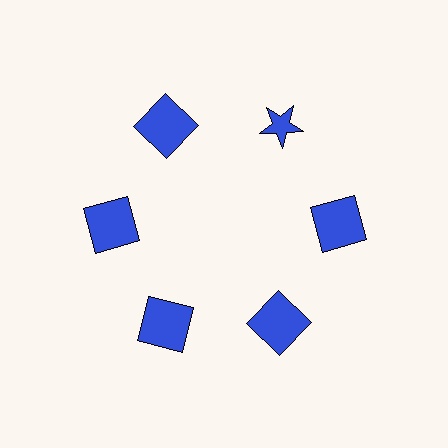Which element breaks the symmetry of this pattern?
The blue star at roughly the 1 o'clock position breaks the symmetry. All other shapes are blue squares.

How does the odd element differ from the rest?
It has a different shape: star instead of square.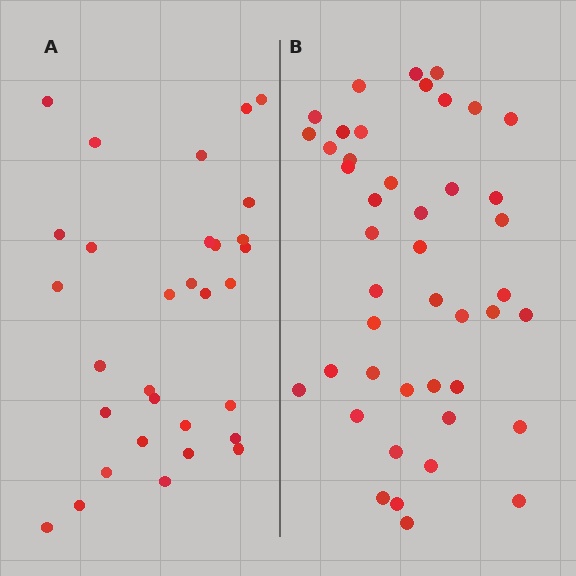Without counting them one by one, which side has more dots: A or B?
Region B (the right region) has more dots.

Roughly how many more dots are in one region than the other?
Region B has approximately 15 more dots than region A.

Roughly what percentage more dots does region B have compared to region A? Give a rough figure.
About 40% more.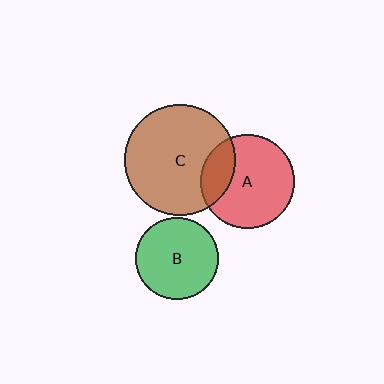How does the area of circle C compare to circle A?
Approximately 1.4 times.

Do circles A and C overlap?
Yes.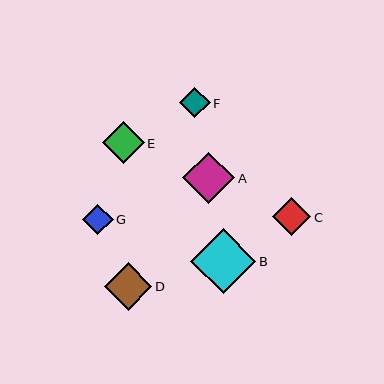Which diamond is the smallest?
Diamond F is the smallest with a size of approximately 31 pixels.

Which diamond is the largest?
Diamond B is the largest with a size of approximately 65 pixels.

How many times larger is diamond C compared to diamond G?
Diamond C is approximately 1.2 times the size of diamond G.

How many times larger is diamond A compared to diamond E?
Diamond A is approximately 1.2 times the size of diamond E.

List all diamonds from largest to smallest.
From largest to smallest: B, A, D, E, C, G, F.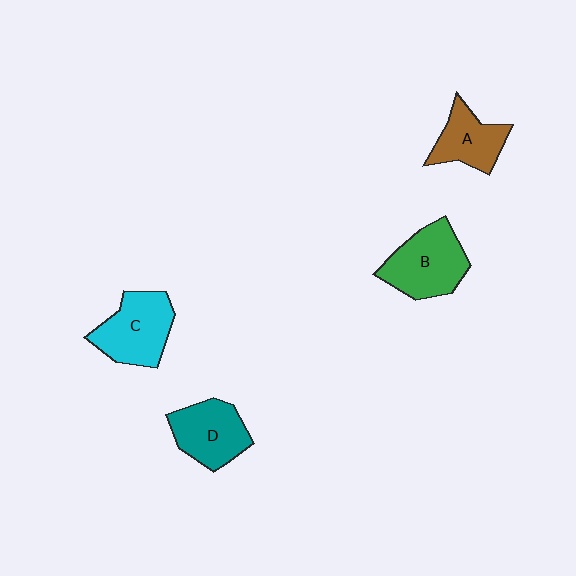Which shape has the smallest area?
Shape A (brown).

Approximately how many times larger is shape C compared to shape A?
Approximately 1.3 times.